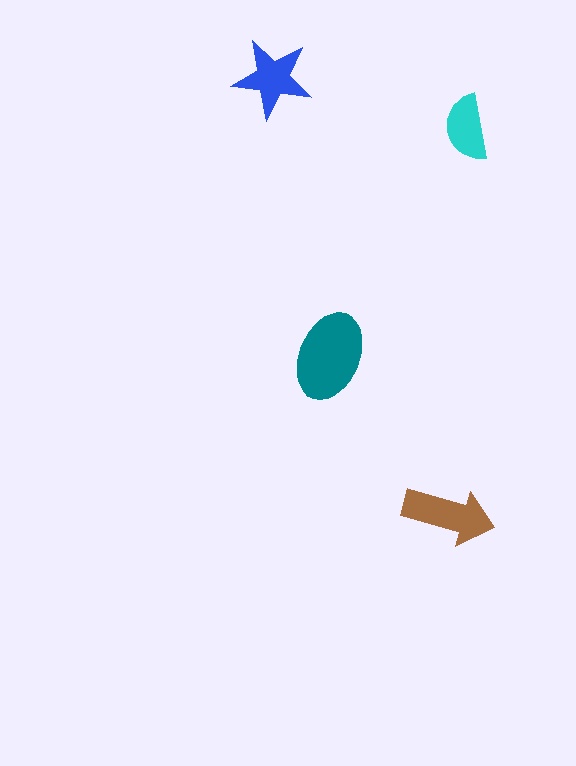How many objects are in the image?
There are 4 objects in the image.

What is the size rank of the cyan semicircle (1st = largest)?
4th.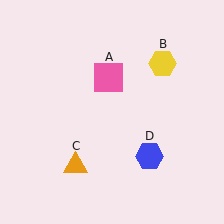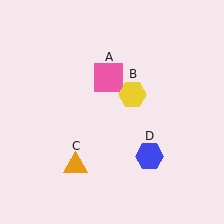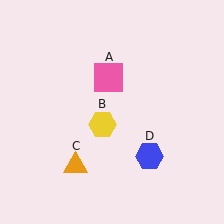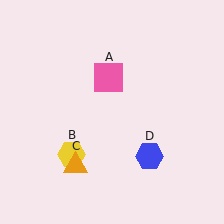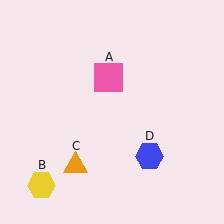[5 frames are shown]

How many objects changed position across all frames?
1 object changed position: yellow hexagon (object B).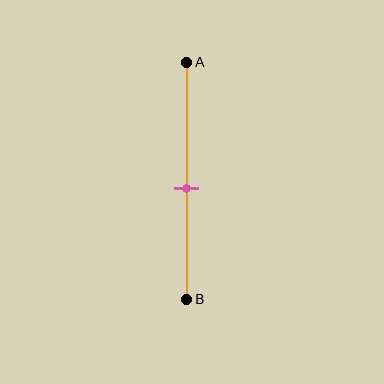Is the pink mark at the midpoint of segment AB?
No, the mark is at about 55% from A, not at the 50% midpoint.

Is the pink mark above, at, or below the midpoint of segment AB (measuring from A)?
The pink mark is below the midpoint of segment AB.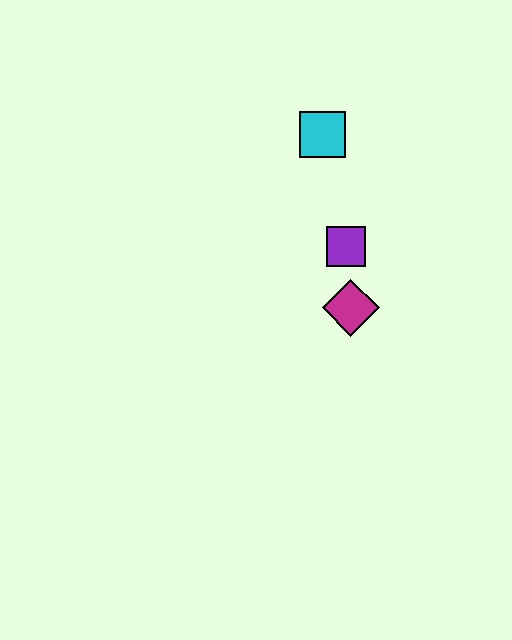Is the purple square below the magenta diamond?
No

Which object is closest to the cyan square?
The purple square is closest to the cyan square.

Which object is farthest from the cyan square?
The magenta diamond is farthest from the cyan square.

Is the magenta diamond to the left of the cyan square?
No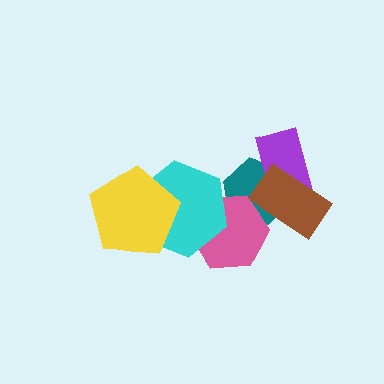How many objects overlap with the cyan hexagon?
2 objects overlap with the cyan hexagon.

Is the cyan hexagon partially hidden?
Yes, it is partially covered by another shape.